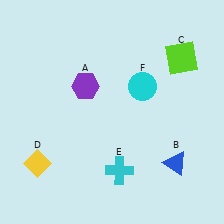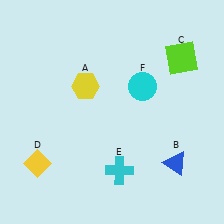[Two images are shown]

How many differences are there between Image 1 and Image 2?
There is 1 difference between the two images.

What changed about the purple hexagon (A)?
In Image 1, A is purple. In Image 2, it changed to yellow.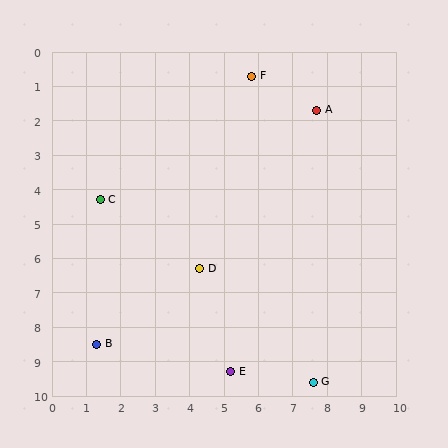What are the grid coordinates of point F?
Point F is at approximately (5.8, 0.7).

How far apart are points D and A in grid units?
Points D and A are about 5.7 grid units apart.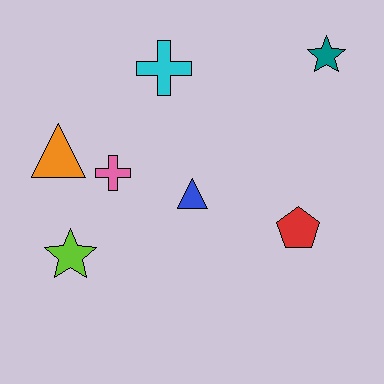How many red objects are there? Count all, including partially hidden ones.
There is 1 red object.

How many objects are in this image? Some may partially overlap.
There are 7 objects.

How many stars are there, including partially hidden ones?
There are 2 stars.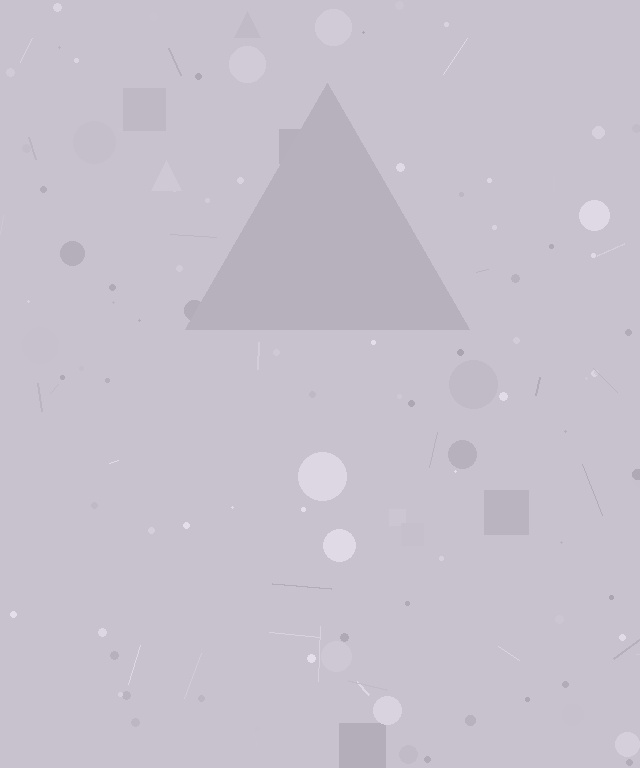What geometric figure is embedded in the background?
A triangle is embedded in the background.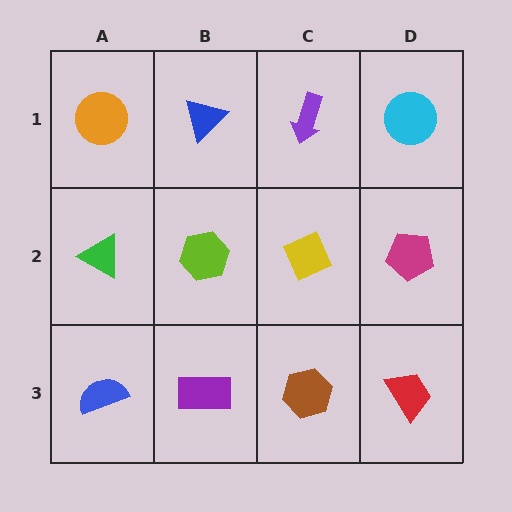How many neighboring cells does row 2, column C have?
4.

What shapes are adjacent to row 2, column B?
A blue triangle (row 1, column B), a purple rectangle (row 3, column B), a green triangle (row 2, column A), a yellow diamond (row 2, column C).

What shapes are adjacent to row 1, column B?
A lime hexagon (row 2, column B), an orange circle (row 1, column A), a purple arrow (row 1, column C).